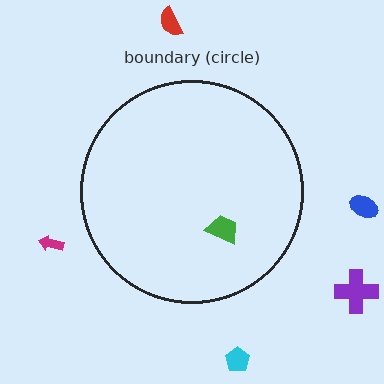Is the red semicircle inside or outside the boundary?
Outside.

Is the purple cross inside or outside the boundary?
Outside.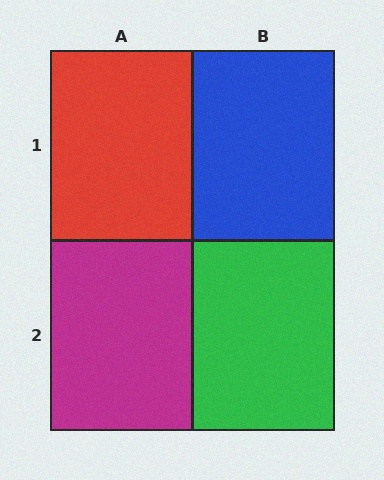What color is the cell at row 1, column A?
Red.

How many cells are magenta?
1 cell is magenta.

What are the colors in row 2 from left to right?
Magenta, green.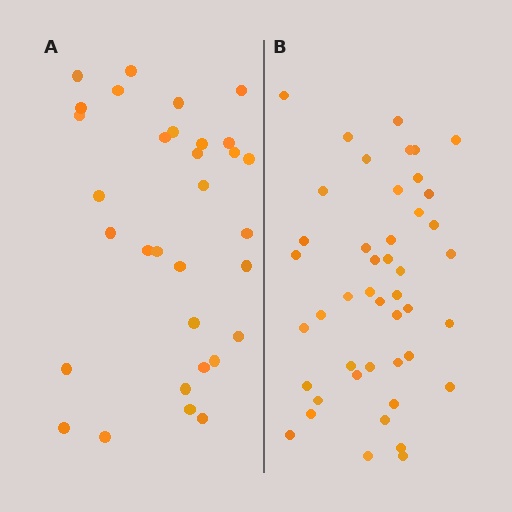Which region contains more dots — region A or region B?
Region B (the right region) has more dots.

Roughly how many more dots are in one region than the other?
Region B has approximately 15 more dots than region A.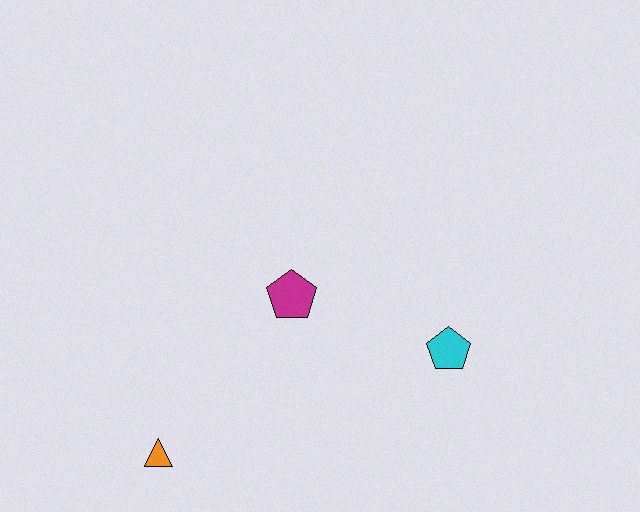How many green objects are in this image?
There are no green objects.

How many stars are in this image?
There are no stars.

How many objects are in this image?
There are 3 objects.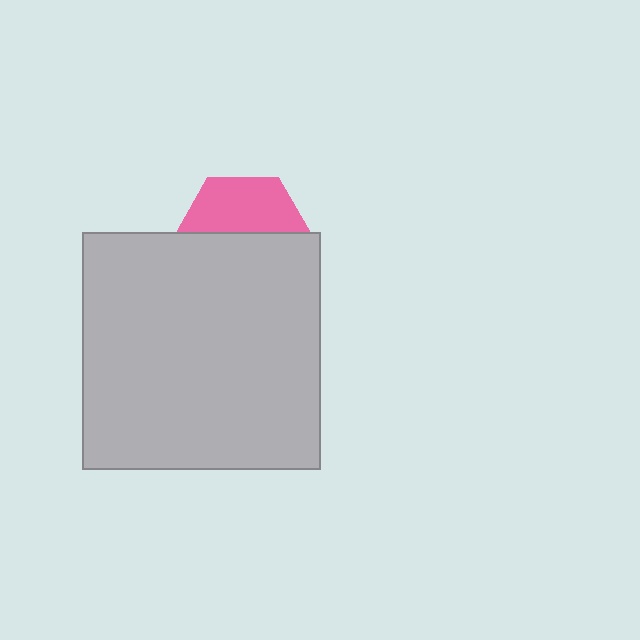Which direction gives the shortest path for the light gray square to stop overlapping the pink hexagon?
Moving down gives the shortest separation.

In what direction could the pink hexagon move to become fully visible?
The pink hexagon could move up. That would shift it out from behind the light gray square entirely.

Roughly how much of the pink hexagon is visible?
A small part of it is visible (roughly 42%).